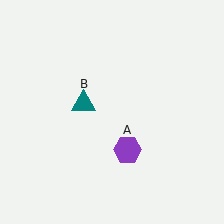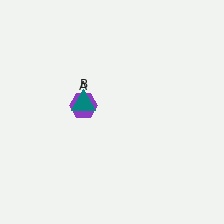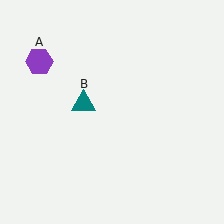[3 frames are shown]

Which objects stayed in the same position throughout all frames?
Teal triangle (object B) remained stationary.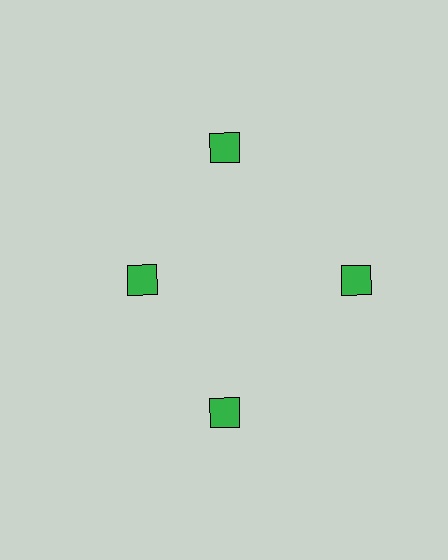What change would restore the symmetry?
The symmetry would be restored by moving it outward, back onto the ring so that all 4 diamonds sit at equal angles and equal distance from the center.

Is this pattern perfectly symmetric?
No. The 4 green diamonds are arranged in a ring, but one element near the 9 o'clock position is pulled inward toward the center, breaking the 4-fold rotational symmetry.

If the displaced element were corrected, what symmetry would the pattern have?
It would have 4-fold rotational symmetry — the pattern would map onto itself every 90 degrees.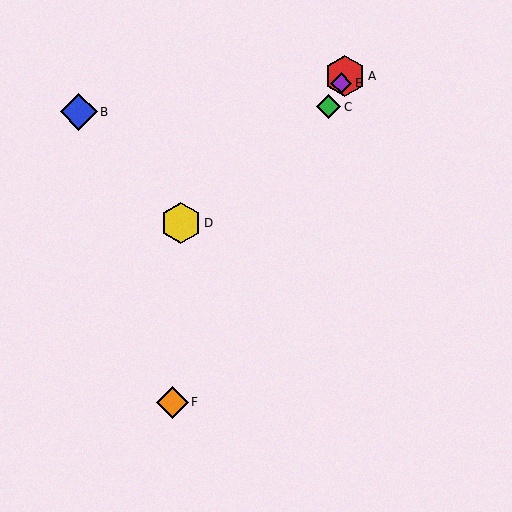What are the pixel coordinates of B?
Object B is at (79, 112).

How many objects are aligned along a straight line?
4 objects (A, C, E, F) are aligned along a straight line.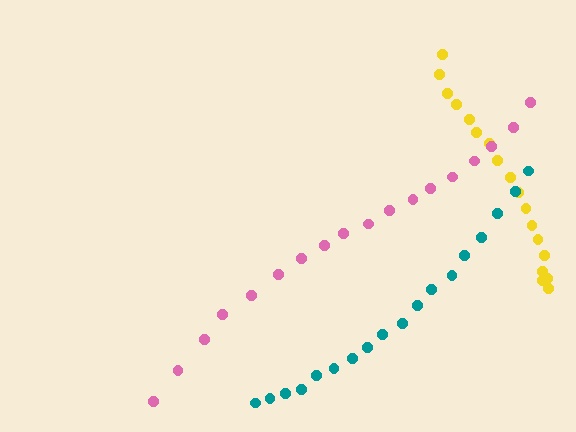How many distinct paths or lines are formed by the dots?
There are 3 distinct paths.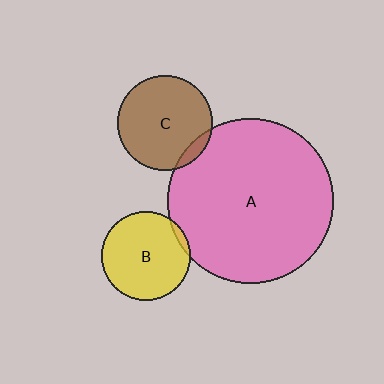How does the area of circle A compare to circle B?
Approximately 3.5 times.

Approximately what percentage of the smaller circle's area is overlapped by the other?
Approximately 10%.